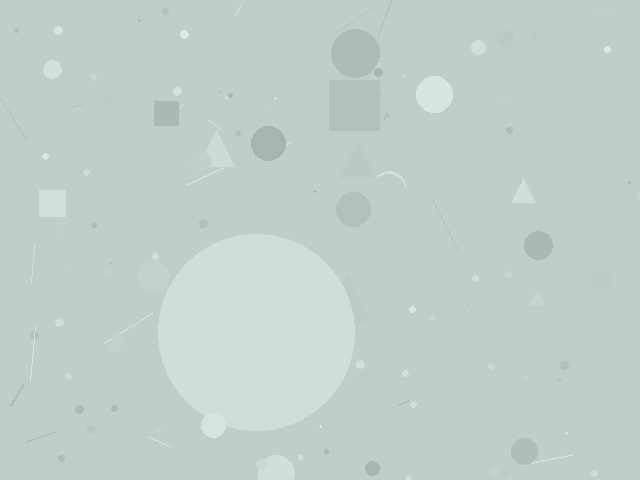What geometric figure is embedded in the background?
A circle is embedded in the background.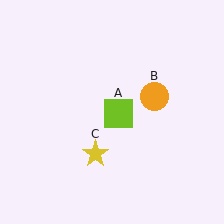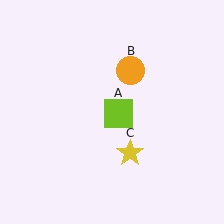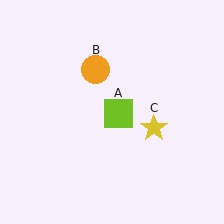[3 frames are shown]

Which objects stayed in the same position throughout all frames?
Lime square (object A) remained stationary.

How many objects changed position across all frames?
2 objects changed position: orange circle (object B), yellow star (object C).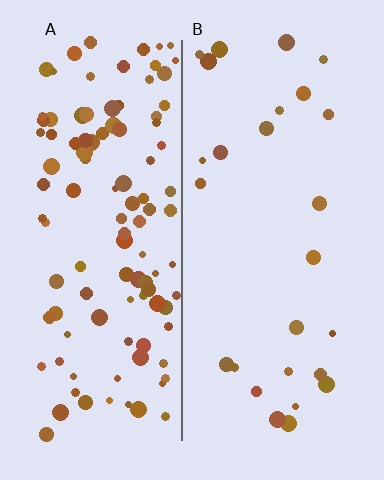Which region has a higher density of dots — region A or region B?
A (the left).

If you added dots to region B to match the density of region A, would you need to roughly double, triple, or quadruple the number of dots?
Approximately quadruple.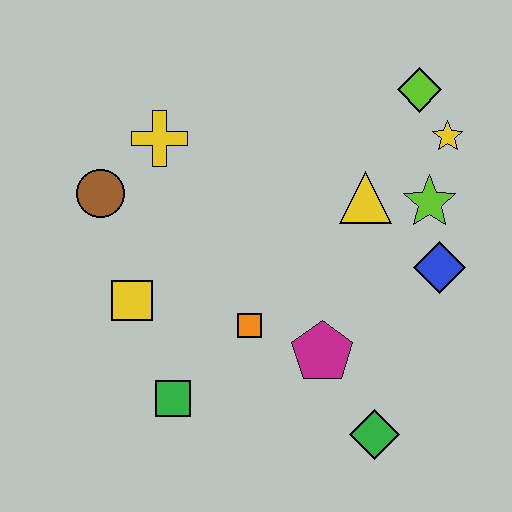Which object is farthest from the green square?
The lime diamond is farthest from the green square.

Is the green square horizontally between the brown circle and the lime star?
Yes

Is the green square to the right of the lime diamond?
No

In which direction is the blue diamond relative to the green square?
The blue diamond is to the right of the green square.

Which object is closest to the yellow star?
The lime diamond is closest to the yellow star.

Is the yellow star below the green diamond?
No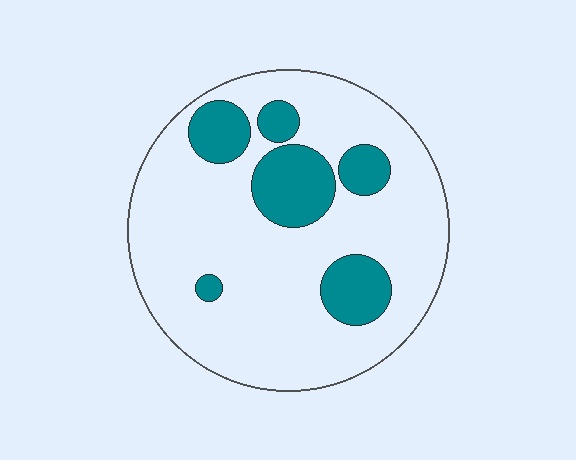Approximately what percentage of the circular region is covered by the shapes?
Approximately 20%.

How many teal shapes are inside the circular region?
6.